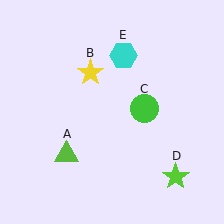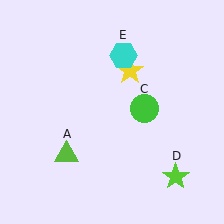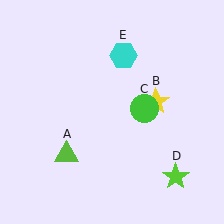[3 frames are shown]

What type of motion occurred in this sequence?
The yellow star (object B) rotated clockwise around the center of the scene.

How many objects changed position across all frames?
1 object changed position: yellow star (object B).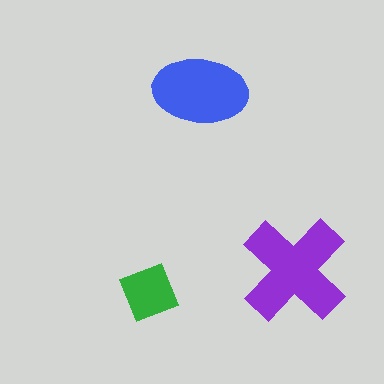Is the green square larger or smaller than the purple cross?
Smaller.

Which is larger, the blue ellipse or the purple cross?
The purple cross.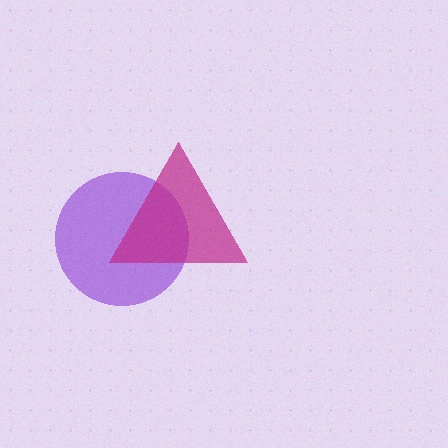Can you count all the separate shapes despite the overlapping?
Yes, there are 2 separate shapes.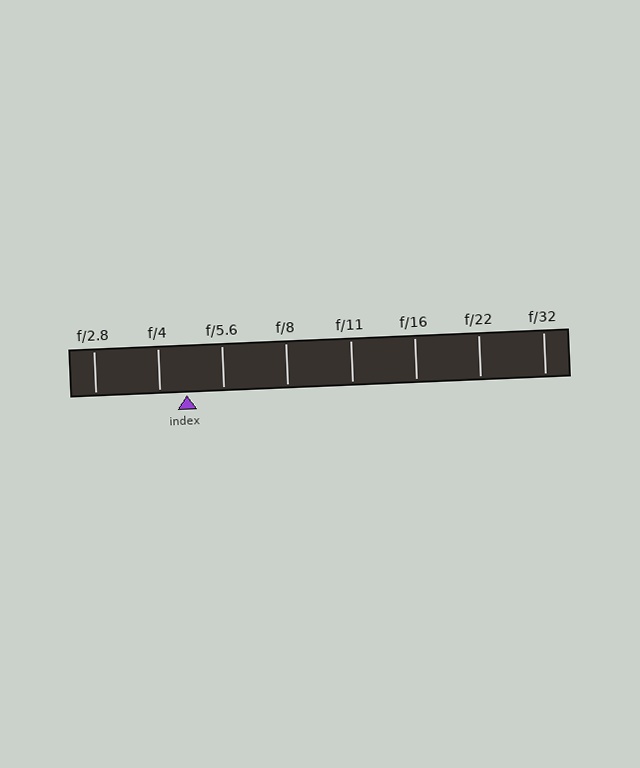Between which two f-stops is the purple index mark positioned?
The index mark is between f/4 and f/5.6.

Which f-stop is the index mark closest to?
The index mark is closest to f/4.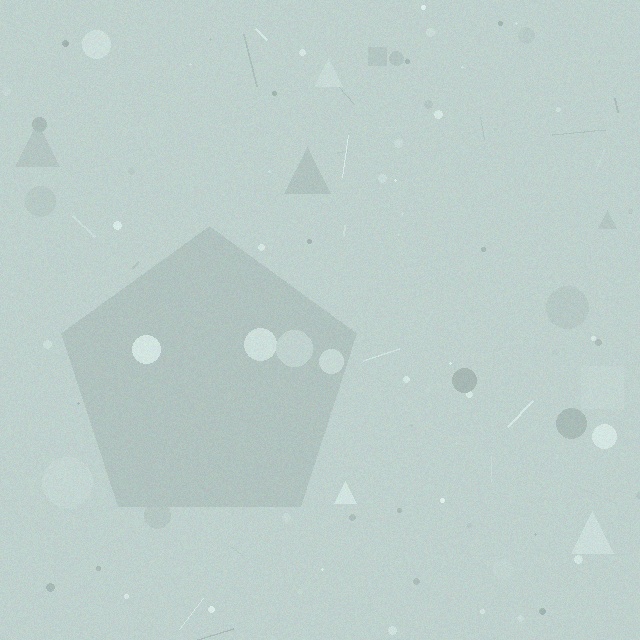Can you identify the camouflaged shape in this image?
The camouflaged shape is a pentagon.